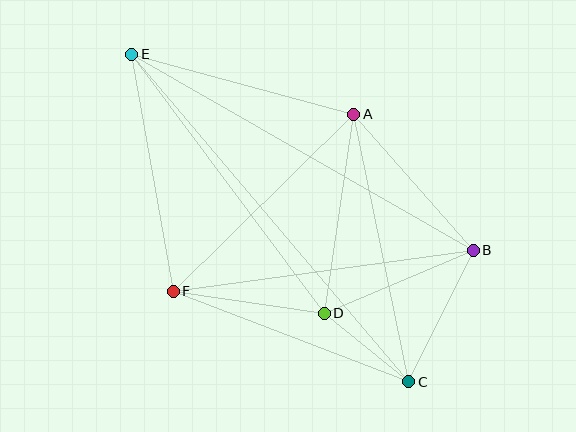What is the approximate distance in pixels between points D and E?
The distance between D and E is approximately 323 pixels.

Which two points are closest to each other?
Points C and D are closest to each other.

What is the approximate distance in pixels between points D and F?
The distance between D and F is approximately 153 pixels.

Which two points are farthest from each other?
Points C and E are farthest from each other.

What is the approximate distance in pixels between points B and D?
The distance between B and D is approximately 162 pixels.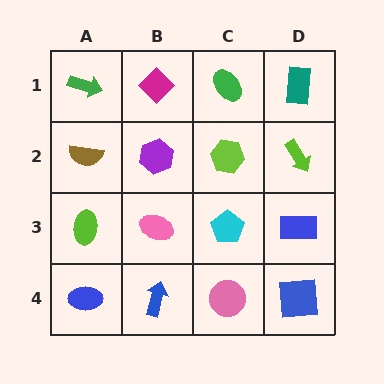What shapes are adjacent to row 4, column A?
A lime ellipse (row 3, column A), a blue arrow (row 4, column B).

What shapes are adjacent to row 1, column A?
A brown semicircle (row 2, column A), a magenta diamond (row 1, column B).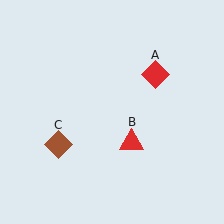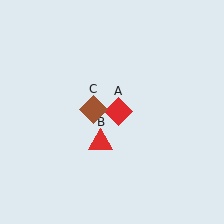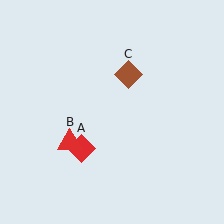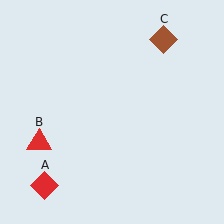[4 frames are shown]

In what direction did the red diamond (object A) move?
The red diamond (object A) moved down and to the left.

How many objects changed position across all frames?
3 objects changed position: red diamond (object A), red triangle (object B), brown diamond (object C).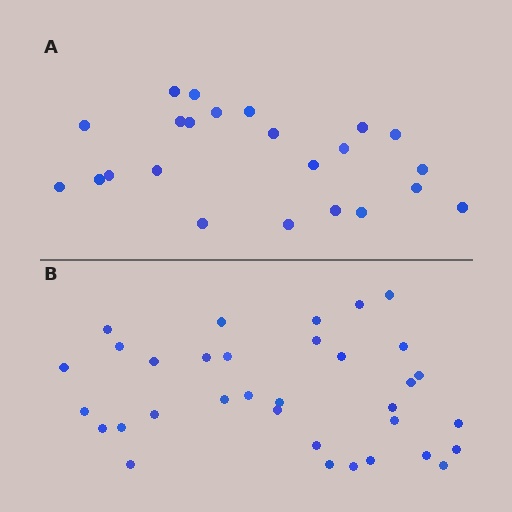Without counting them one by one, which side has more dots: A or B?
Region B (the bottom region) has more dots.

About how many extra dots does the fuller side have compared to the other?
Region B has roughly 12 or so more dots than region A.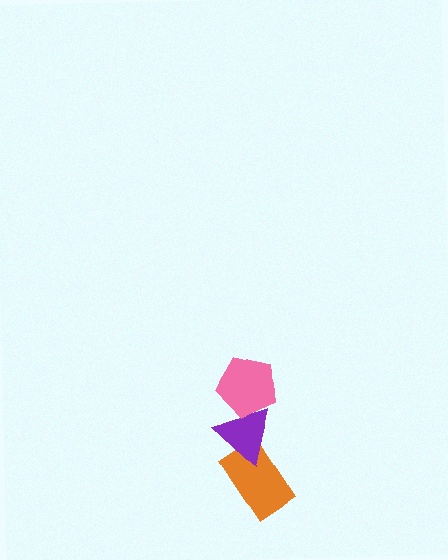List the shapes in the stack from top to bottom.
From top to bottom: the pink pentagon, the purple triangle, the orange rectangle.